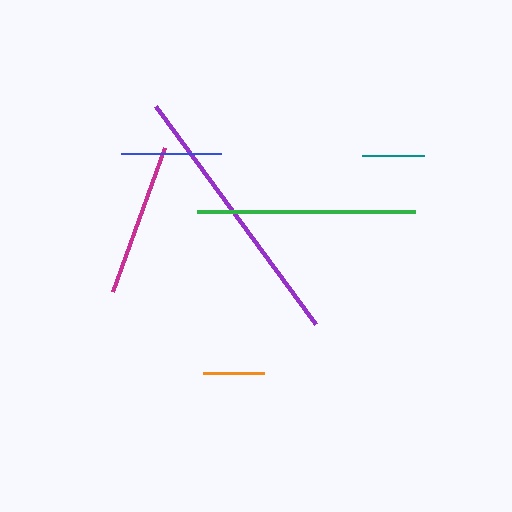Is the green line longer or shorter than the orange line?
The green line is longer than the orange line.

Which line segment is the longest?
The purple line is the longest at approximately 271 pixels.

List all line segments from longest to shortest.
From longest to shortest: purple, green, magenta, blue, teal, orange.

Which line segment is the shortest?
The orange line is the shortest at approximately 61 pixels.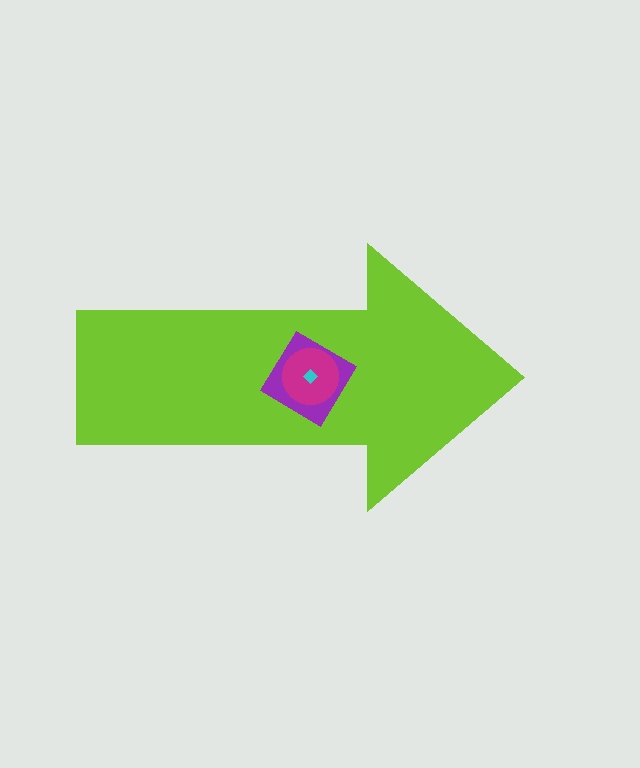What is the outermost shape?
The lime arrow.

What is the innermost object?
The cyan diamond.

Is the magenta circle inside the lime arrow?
Yes.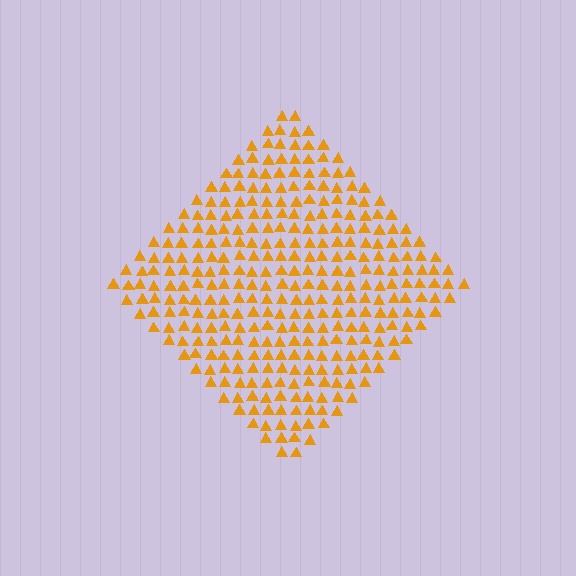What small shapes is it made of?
It is made of small triangles.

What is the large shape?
The large shape is a diamond.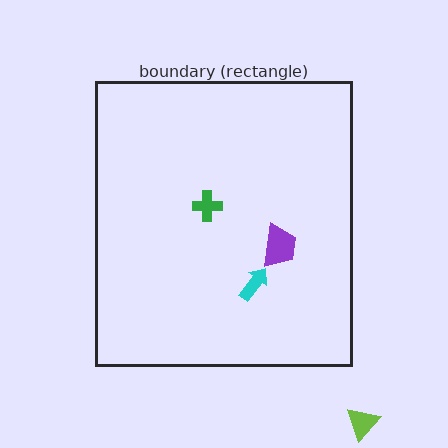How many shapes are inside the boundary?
3 inside, 1 outside.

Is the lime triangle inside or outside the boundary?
Outside.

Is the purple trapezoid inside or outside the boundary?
Inside.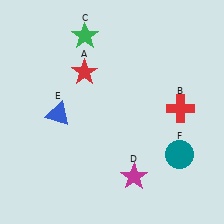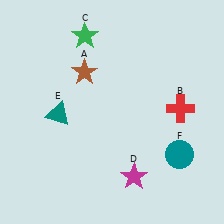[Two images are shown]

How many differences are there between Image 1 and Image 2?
There are 2 differences between the two images.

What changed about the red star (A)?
In Image 1, A is red. In Image 2, it changed to brown.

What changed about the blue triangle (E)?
In Image 1, E is blue. In Image 2, it changed to teal.